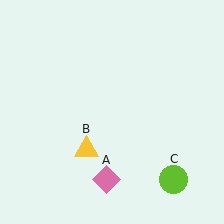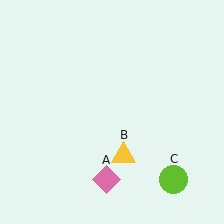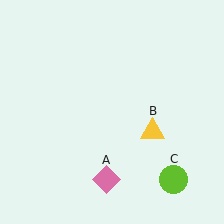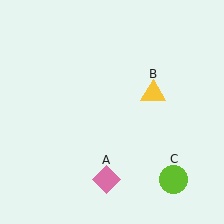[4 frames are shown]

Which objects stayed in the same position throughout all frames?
Pink diamond (object A) and lime circle (object C) remained stationary.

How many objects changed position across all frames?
1 object changed position: yellow triangle (object B).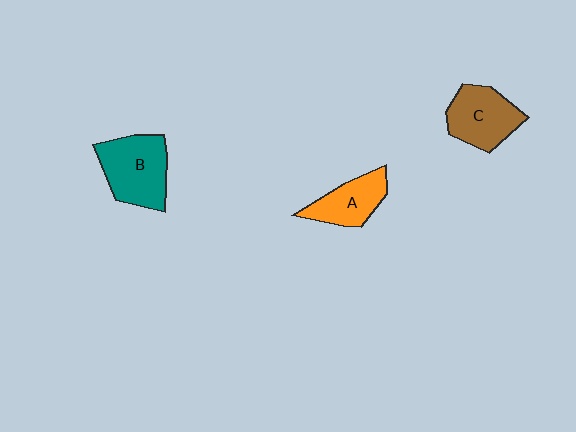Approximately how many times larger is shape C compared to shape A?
Approximately 1.2 times.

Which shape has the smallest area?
Shape A (orange).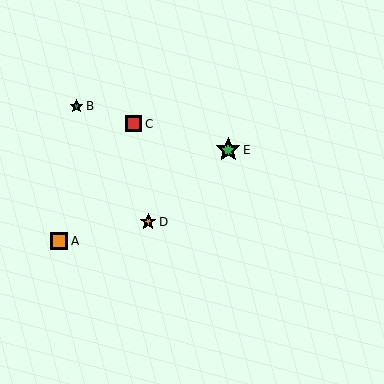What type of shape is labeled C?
Shape C is a red square.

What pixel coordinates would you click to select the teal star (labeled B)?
Click at (77, 106) to select the teal star B.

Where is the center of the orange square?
The center of the orange square is at (59, 241).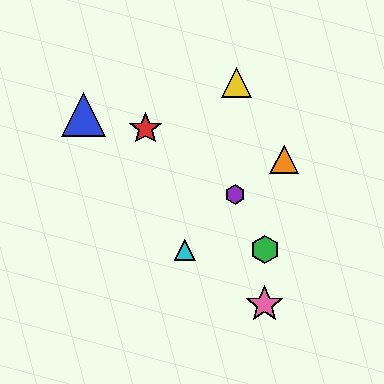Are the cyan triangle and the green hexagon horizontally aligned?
Yes, both are at y≈250.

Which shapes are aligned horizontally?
The green hexagon, the cyan triangle are aligned horizontally.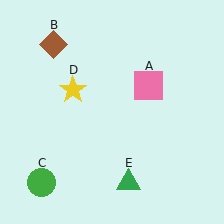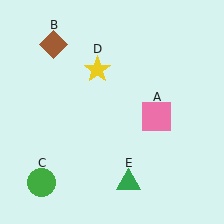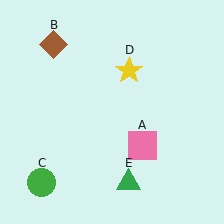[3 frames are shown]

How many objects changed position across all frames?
2 objects changed position: pink square (object A), yellow star (object D).